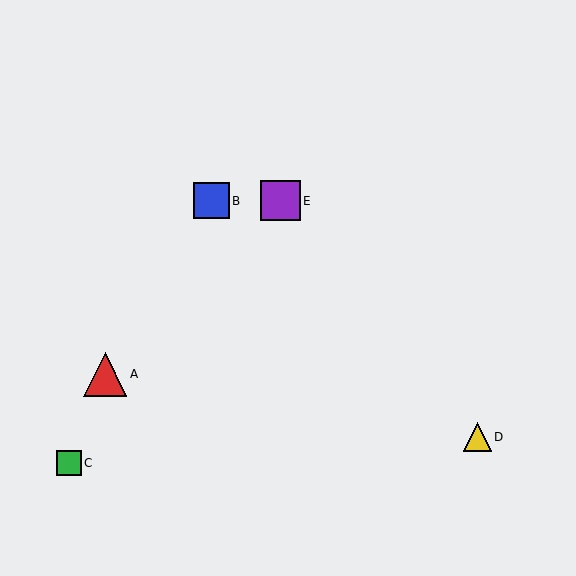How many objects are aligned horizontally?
2 objects (B, E) are aligned horizontally.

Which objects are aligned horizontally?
Objects B, E are aligned horizontally.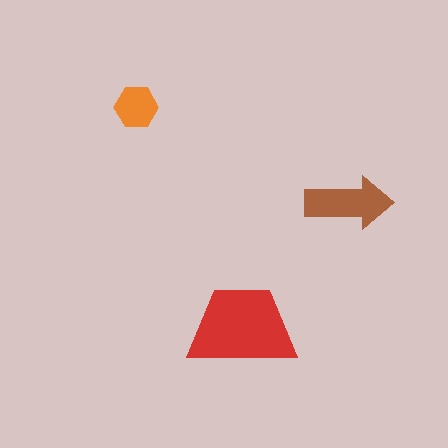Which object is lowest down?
The red trapezoid is bottommost.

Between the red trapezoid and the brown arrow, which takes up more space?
The red trapezoid.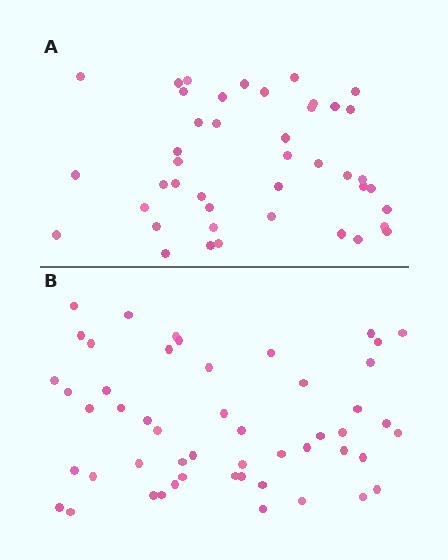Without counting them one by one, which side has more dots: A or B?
Region B (the bottom region) has more dots.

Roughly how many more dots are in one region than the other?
Region B has roughly 8 or so more dots than region A.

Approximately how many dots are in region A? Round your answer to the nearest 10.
About 40 dots. (The exact count is 43, which rounds to 40.)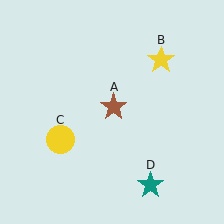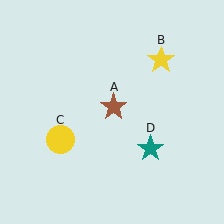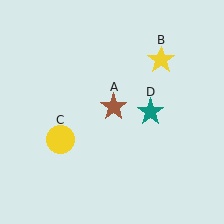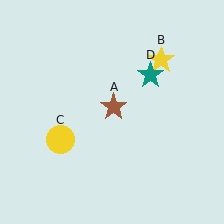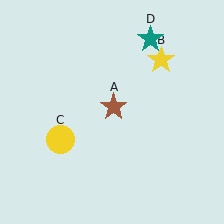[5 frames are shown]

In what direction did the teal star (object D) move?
The teal star (object D) moved up.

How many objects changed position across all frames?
1 object changed position: teal star (object D).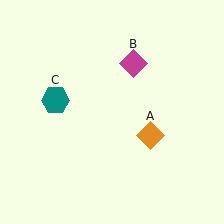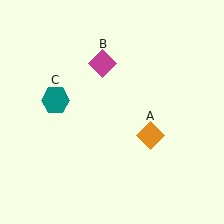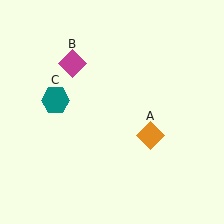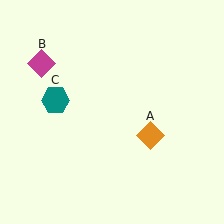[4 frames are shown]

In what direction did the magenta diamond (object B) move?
The magenta diamond (object B) moved left.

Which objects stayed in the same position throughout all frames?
Orange diamond (object A) and teal hexagon (object C) remained stationary.